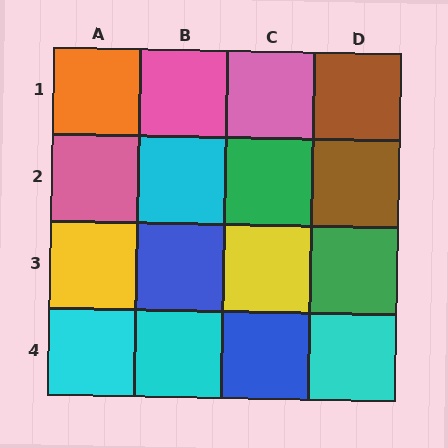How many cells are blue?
2 cells are blue.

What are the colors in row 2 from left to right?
Pink, cyan, green, brown.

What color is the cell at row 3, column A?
Yellow.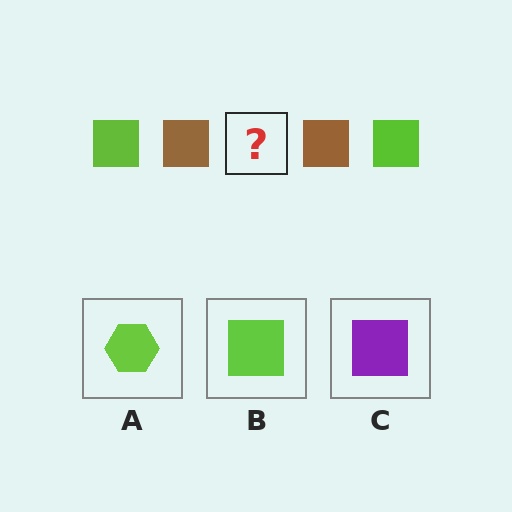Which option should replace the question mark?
Option B.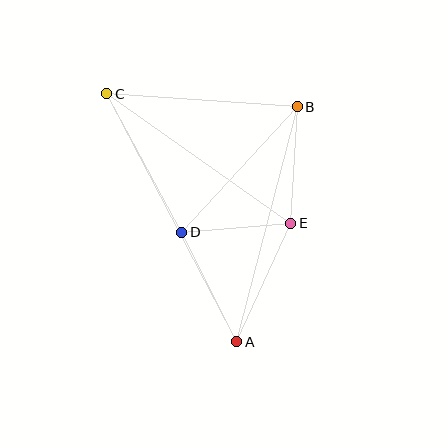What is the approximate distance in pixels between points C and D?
The distance between C and D is approximately 157 pixels.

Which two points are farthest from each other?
Points A and C are farthest from each other.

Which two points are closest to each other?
Points D and E are closest to each other.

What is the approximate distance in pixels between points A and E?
The distance between A and E is approximately 130 pixels.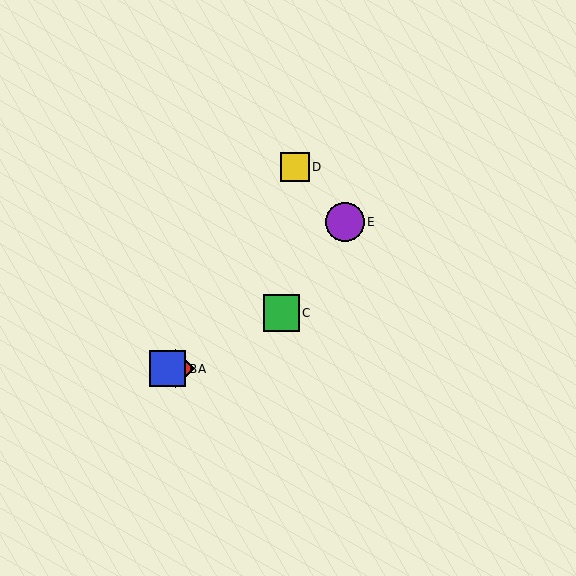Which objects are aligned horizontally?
Objects A, B are aligned horizontally.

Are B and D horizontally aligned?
No, B is at y≈369 and D is at y≈167.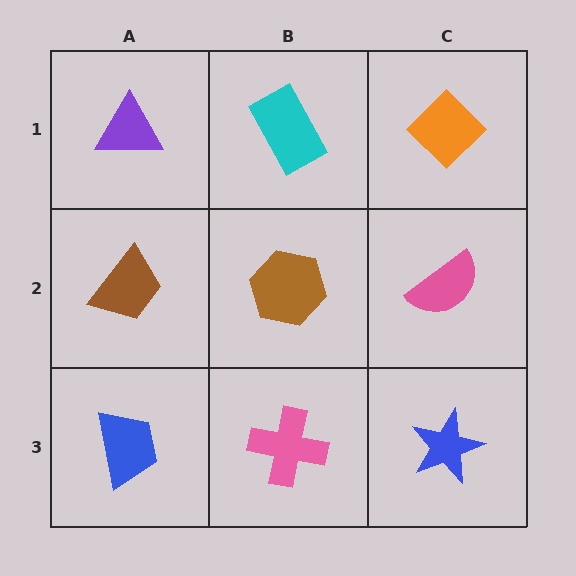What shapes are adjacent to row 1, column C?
A pink semicircle (row 2, column C), a cyan rectangle (row 1, column B).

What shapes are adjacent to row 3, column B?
A brown hexagon (row 2, column B), a blue trapezoid (row 3, column A), a blue star (row 3, column C).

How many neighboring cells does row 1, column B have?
3.